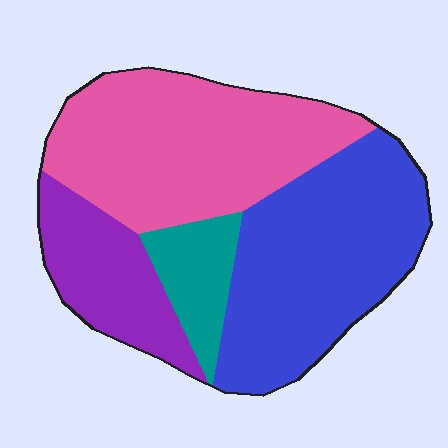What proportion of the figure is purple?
Purple covers roughly 15% of the figure.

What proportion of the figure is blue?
Blue takes up about three eighths (3/8) of the figure.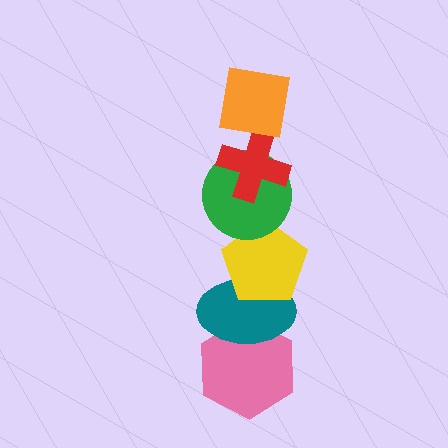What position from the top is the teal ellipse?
The teal ellipse is 5th from the top.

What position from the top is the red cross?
The red cross is 2nd from the top.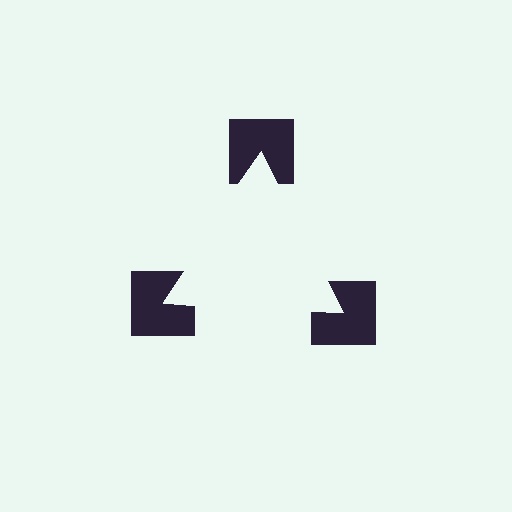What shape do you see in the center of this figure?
An illusory triangle — its edges are inferred from the aligned wedge cuts in the notched squares, not physically drawn.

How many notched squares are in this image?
There are 3 — one at each vertex of the illusory triangle.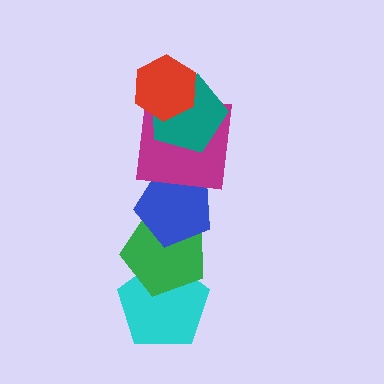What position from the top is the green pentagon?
The green pentagon is 5th from the top.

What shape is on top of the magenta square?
The teal pentagon is on top of the magenta square.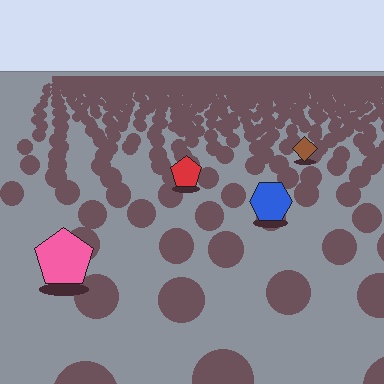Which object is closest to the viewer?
The pink pentagon is closest. The texture marks near it are larger and more spread out.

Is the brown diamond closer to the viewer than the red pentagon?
No. The red pentagon is closer — you can tell from the texture gradient: the ground texture is coarser near it.